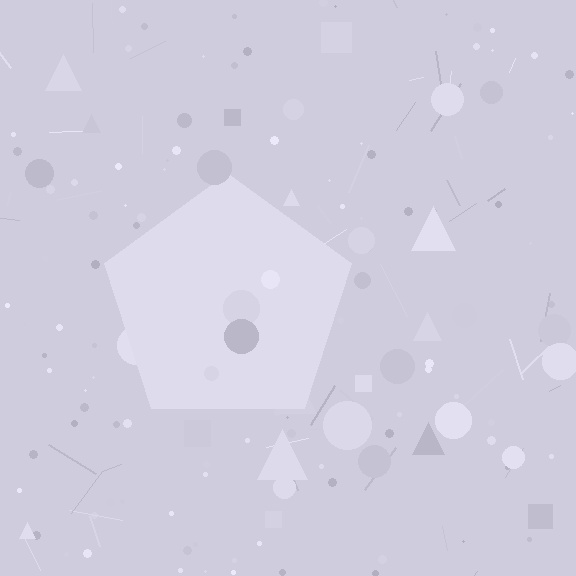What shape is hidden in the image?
A pentagon is hidden in the image.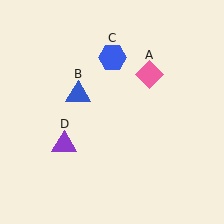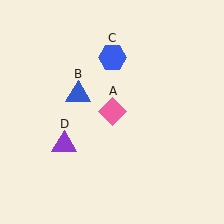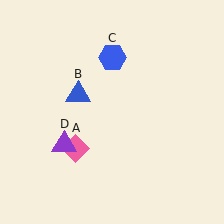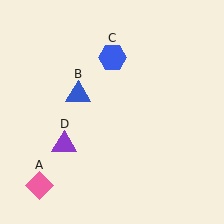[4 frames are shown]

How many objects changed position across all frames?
1 object changed position: pink diamond (object A).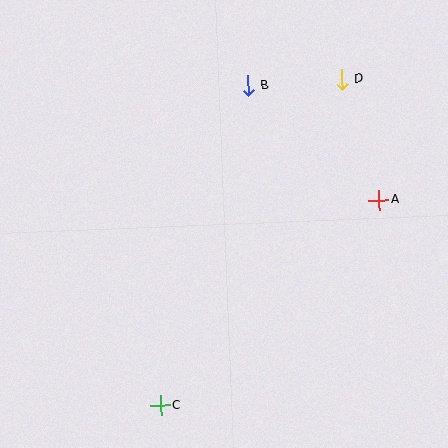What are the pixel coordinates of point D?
Point D is at (342, 79).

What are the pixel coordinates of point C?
Point C is at (161, 406).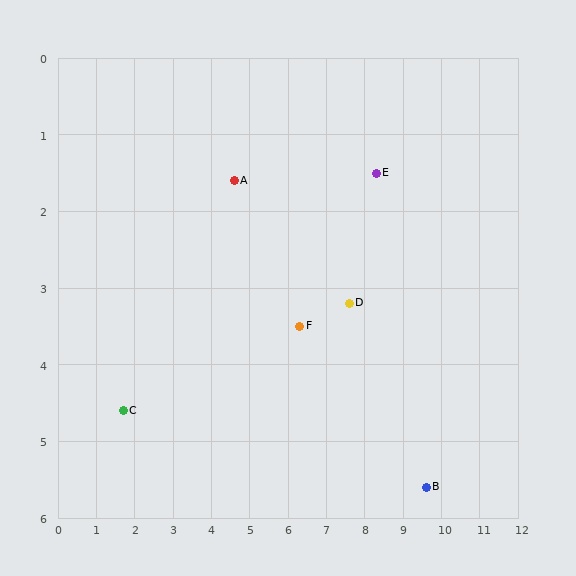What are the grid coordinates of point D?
Point D is at approximately (7.6, 3.2).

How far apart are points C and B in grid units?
Points C and B are about 8.0 grid units apart.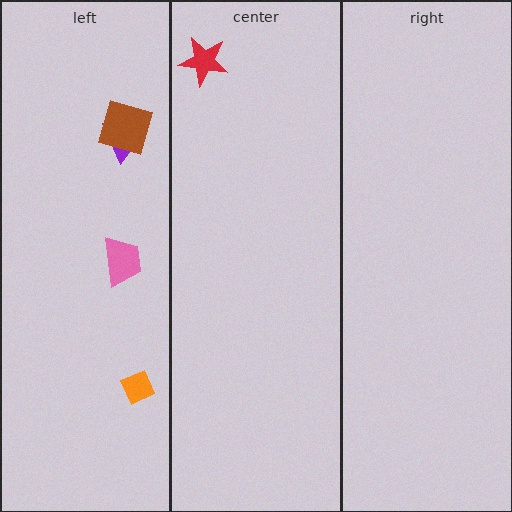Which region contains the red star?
The center region.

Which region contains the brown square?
The left region.